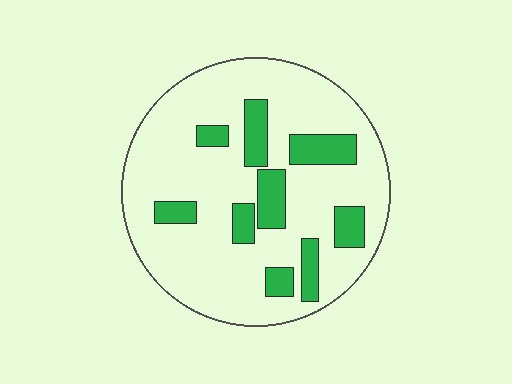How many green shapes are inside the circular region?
9.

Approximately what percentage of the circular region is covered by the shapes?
Approximately 20%.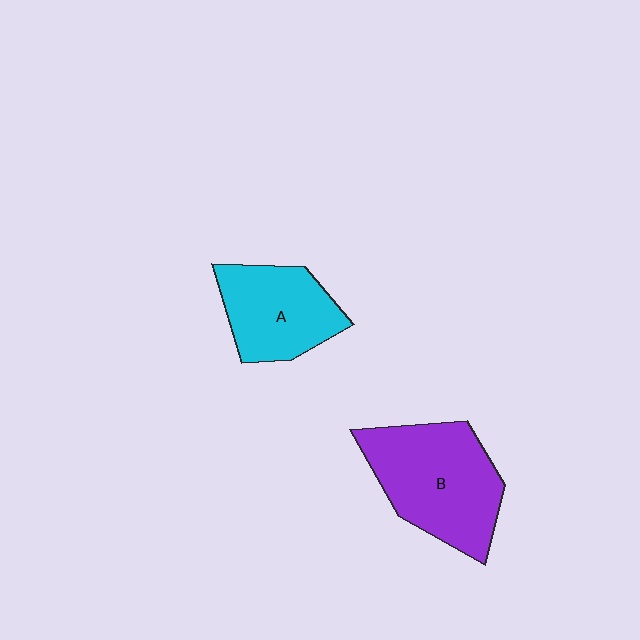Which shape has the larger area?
Shape B (purple).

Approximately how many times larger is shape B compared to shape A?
Approximately 1.4 times.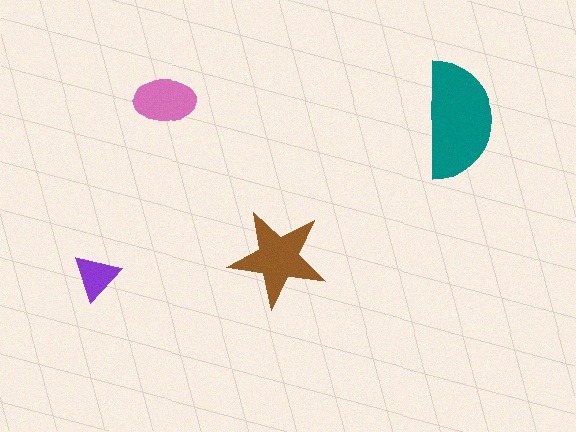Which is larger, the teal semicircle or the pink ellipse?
The teal semicircle.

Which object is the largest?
The teal semicircle.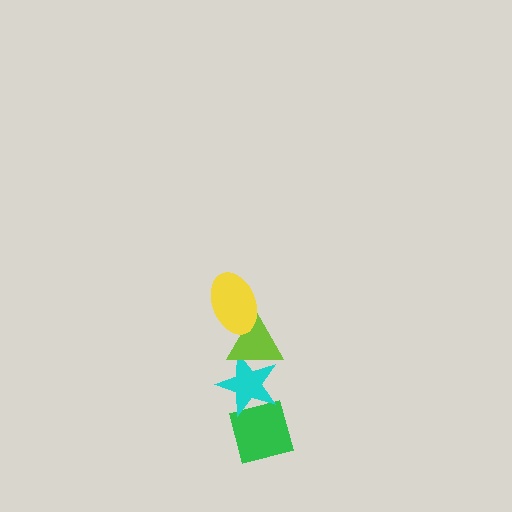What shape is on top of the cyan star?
The lime triangle is on top of the cyan star.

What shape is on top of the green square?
The cyan star is on top of the green square.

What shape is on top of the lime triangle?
The yellow ellipse is on top of the lime triangle.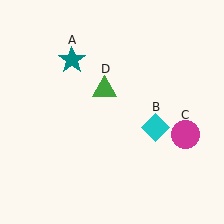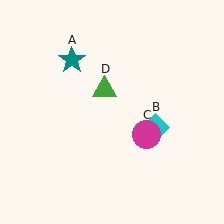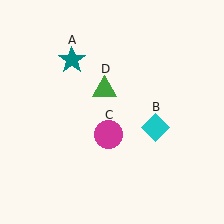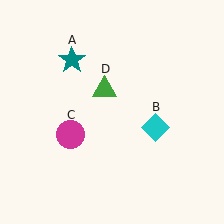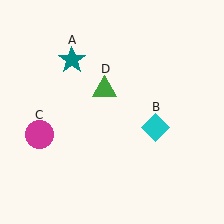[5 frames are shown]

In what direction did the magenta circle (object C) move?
The magenta circle (object C) moved left.